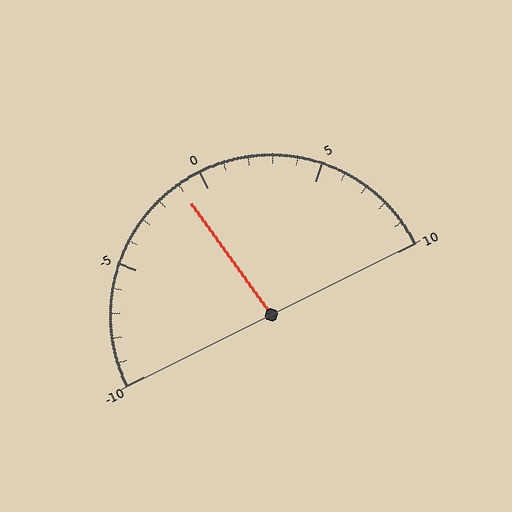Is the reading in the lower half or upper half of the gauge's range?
The reading is in the lower half of the range (-10 to 10).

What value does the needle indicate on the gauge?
The needle indicates approximately -1.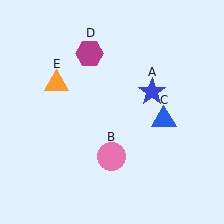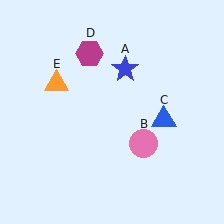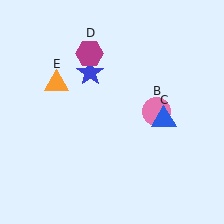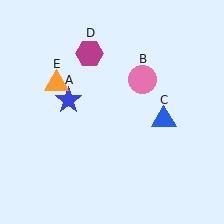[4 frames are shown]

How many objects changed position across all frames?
2 objects changed position: blue star (object A), pink circle (object B).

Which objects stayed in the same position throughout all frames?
Blue triangle (object C) and magenta hexagon (object D) and orange triangle (object E) remained stationary.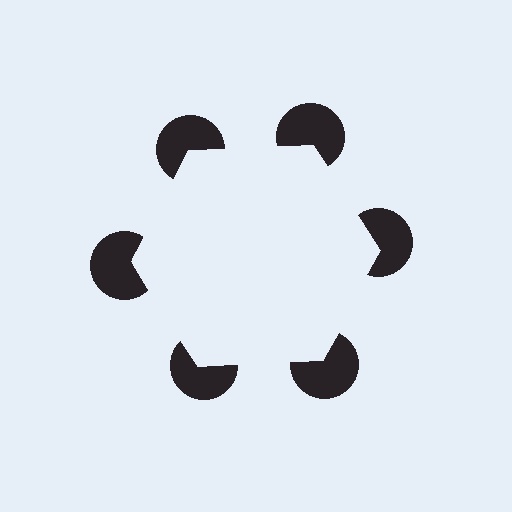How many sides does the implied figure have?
6 sides.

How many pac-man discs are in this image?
There are 6 — one at each vertex of the illusory hexagon.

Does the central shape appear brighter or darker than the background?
It typically appears slightly brighter than the background, even though no actual brightness change is drawn.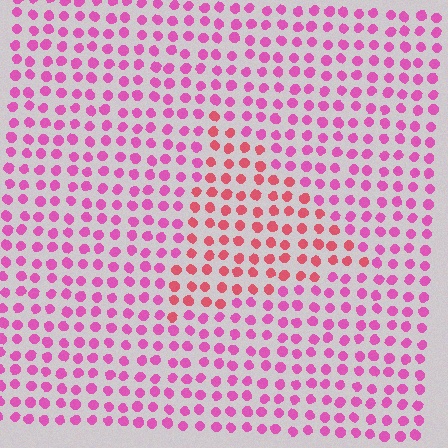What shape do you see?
I see a triangle.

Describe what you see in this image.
The image is filled with small pink elements in a uniform arrangement. A triangle-shaped region is visible where the elements are tinted to a slightly different hue, forming a subtle color boundary.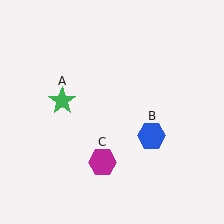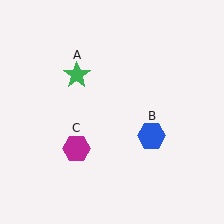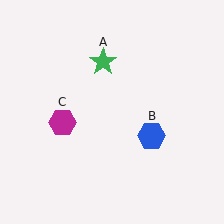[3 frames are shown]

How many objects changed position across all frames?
2 objects changed position: green star (object A), magenta hexagon (object C).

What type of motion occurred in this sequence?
The green star (object A), magenta hexagon (object C) rotated clockwise around the center of the scene.